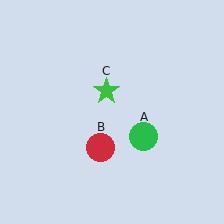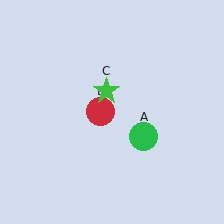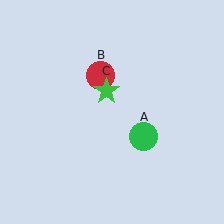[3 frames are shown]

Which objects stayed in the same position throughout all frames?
Green circle (object A) and green star (object C) remained stationary.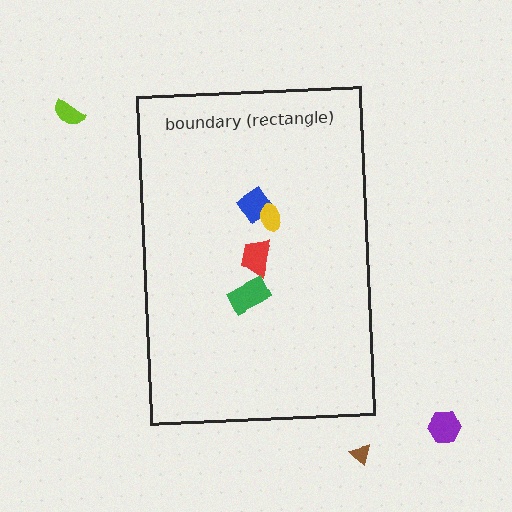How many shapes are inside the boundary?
4 inside, 3 outside.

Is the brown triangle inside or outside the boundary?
Outside.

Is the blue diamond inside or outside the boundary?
Inside.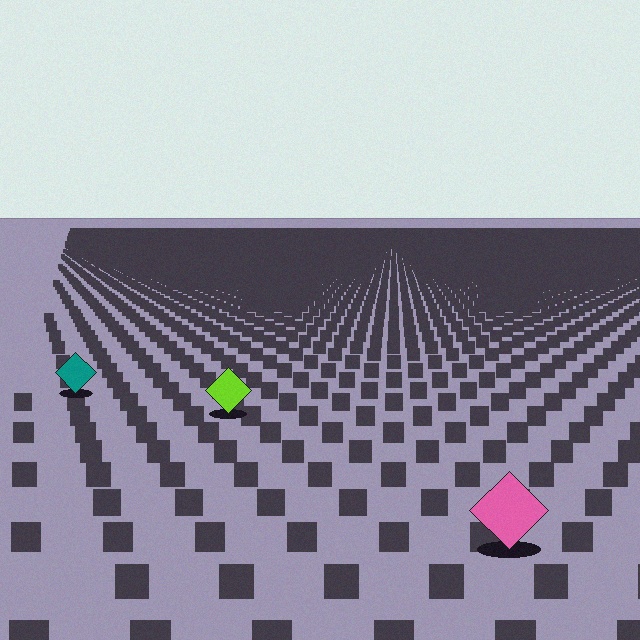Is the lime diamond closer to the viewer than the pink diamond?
No. The pink diamond is closer — you can tell from the texture gradient: the ground texture is coarser near it.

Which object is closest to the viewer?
The pink diamond is closest. The texture marks near it are larger and more spread out.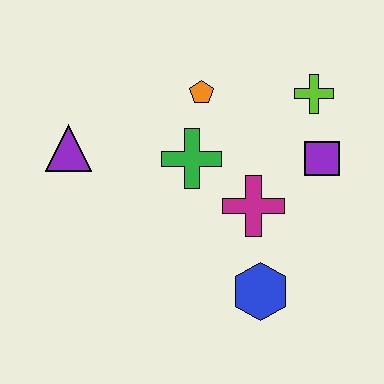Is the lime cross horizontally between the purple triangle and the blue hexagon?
No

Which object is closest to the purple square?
The lime cross is closest to the purple square.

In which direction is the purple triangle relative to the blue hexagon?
The purple triangle is to the left of the blue hexagon.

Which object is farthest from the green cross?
The blue hexagon is farthest from the green cross.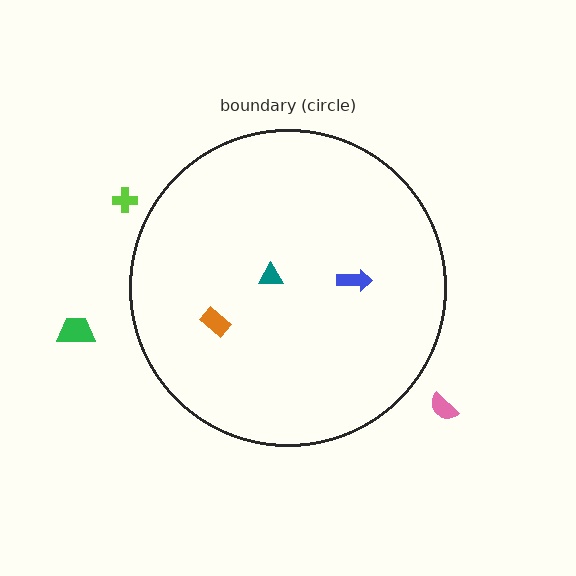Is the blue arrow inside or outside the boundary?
Inside.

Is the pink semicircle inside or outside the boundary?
Outside.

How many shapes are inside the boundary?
3 inside, 3 outside.